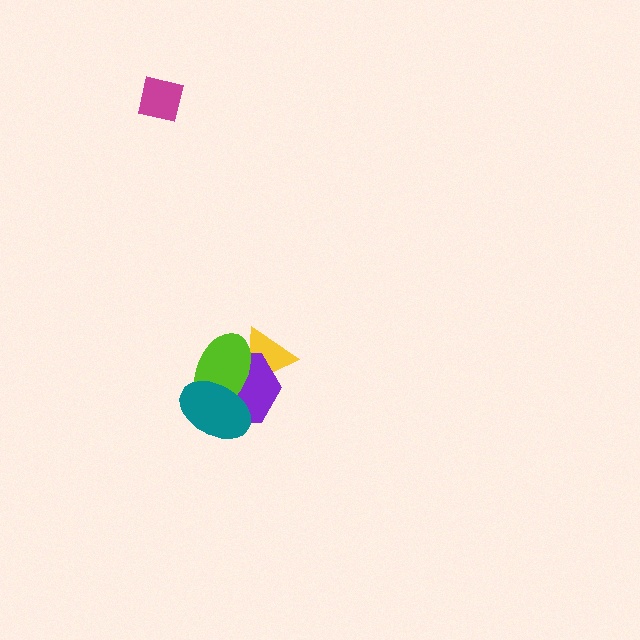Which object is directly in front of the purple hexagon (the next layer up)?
The lime ellipse is directly in front of the purple hexagon.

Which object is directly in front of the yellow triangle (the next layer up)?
The purple hexagon is directly in front of the yellow triangle.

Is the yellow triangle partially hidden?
Yes, it is partially covered by another shape.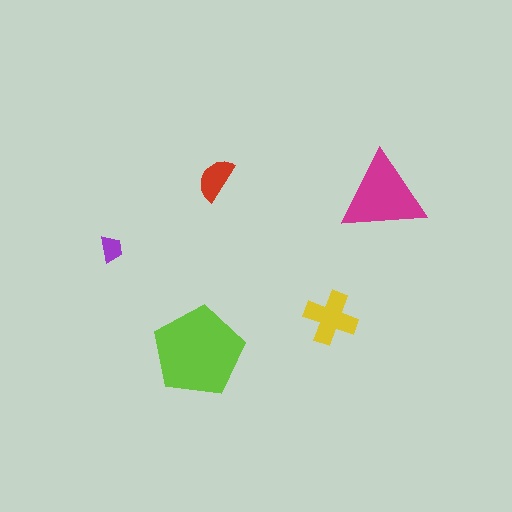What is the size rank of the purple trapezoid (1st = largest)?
5th.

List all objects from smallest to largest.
The purple trapezoid, the red semicircle, the yellow cross, the magenta triangle, the lime pentagon.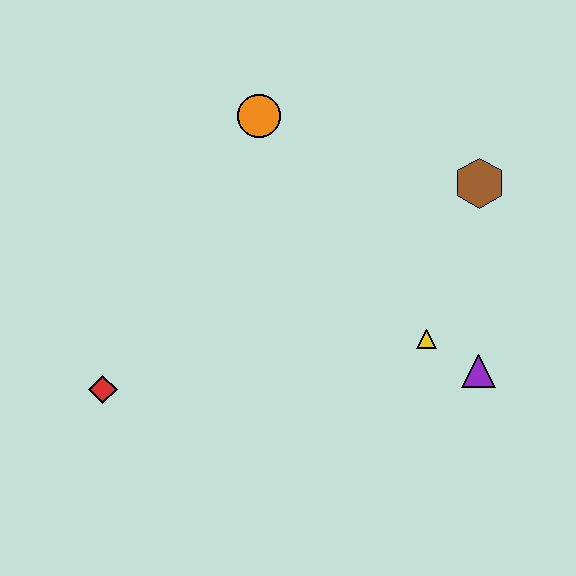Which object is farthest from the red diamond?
The brown hexagon is farthest from the red diamond.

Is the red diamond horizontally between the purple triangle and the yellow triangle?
No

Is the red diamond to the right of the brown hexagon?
No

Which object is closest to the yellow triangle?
The purple triangle is closest to the yellow triangle.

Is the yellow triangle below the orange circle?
Yes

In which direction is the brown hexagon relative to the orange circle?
The brown hexagon is to the right of the orange circle.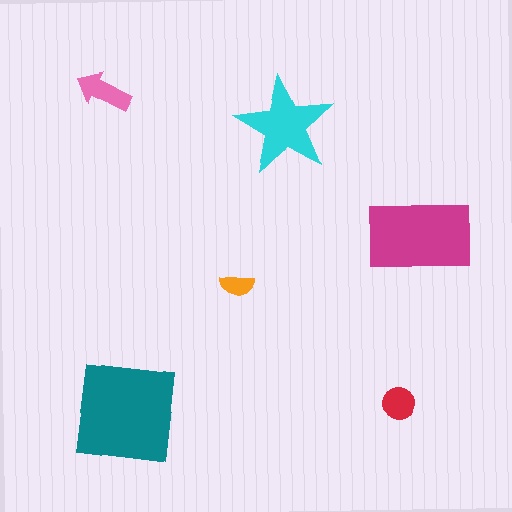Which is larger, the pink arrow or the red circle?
The pink arrow.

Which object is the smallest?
The orange semicircle.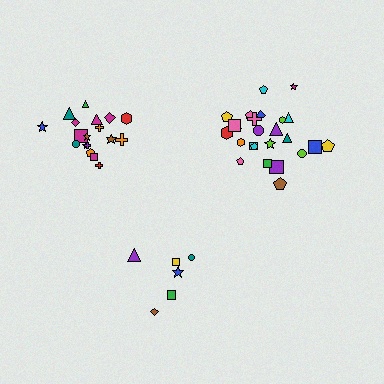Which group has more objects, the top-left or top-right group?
The top-right group.